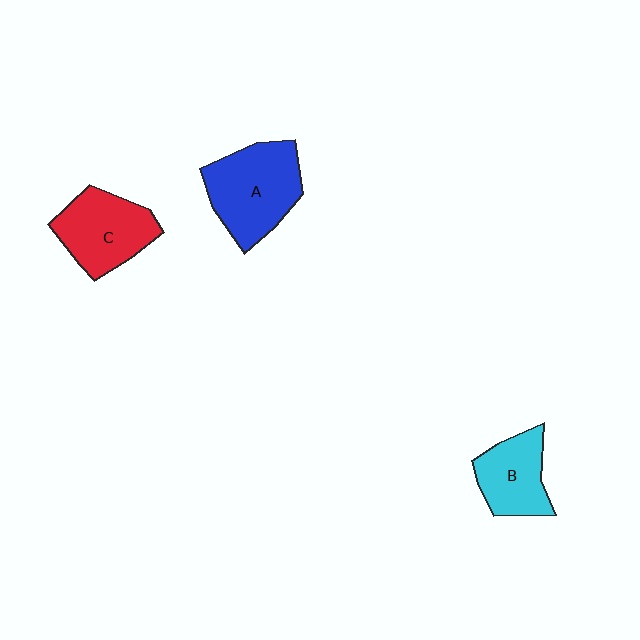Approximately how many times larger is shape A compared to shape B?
Approximately 1.5 times.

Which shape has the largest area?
Shape A (blue).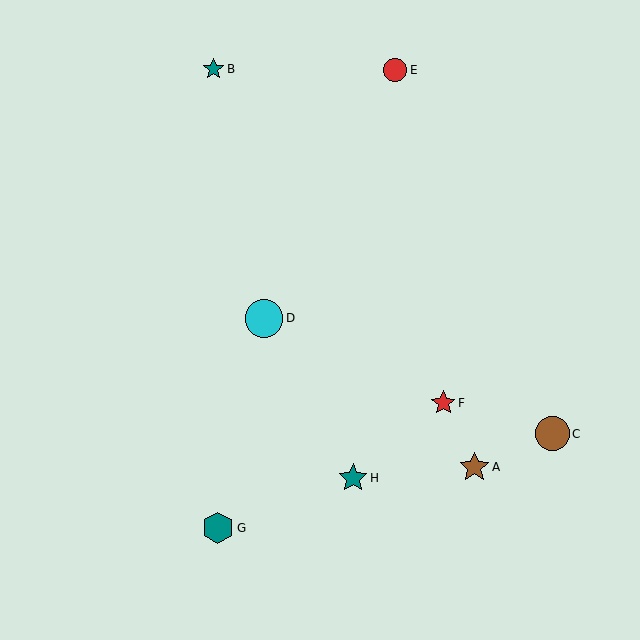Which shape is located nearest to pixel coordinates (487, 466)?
The brown star (labeled A) at (474, 467) is nearest to that location.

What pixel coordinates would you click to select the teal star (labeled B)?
Click at (214, 69) to select the teal star B.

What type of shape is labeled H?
Shape H is a teal star.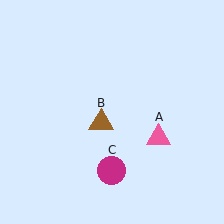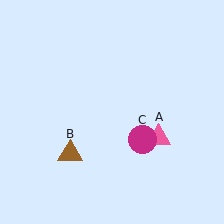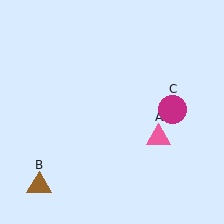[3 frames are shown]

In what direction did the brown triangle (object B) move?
The brown triangle (object B) moved down and to the left.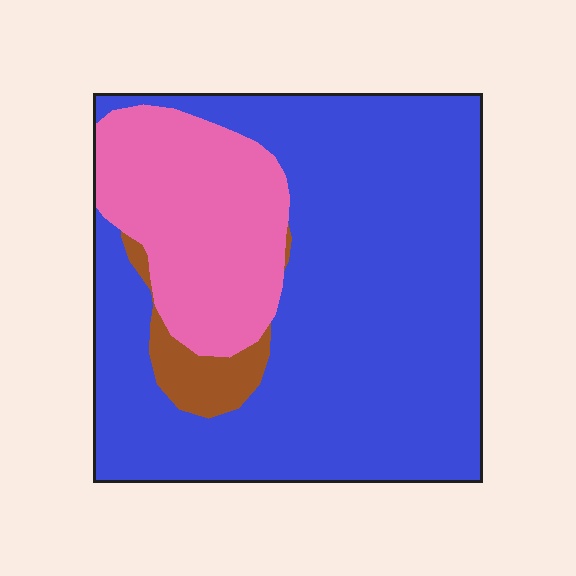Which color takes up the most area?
Blue, at roughly 70%.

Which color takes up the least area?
Brown, at roughly 5%.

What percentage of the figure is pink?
Pink takes up about one quarter (1/4) of the figure.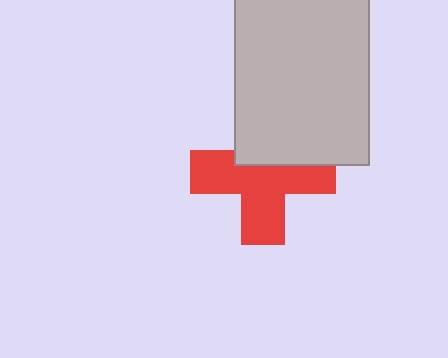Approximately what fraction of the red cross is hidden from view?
Roughly 35% of the red cross is hidden behind the light gray rectangle.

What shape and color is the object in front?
The object in front is a light gray rectangle.